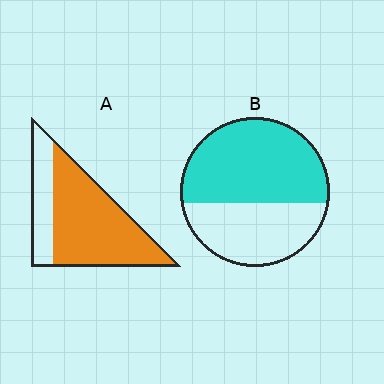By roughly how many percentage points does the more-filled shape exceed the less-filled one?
By roughly 15 percentage points (A over B).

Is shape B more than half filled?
Yes.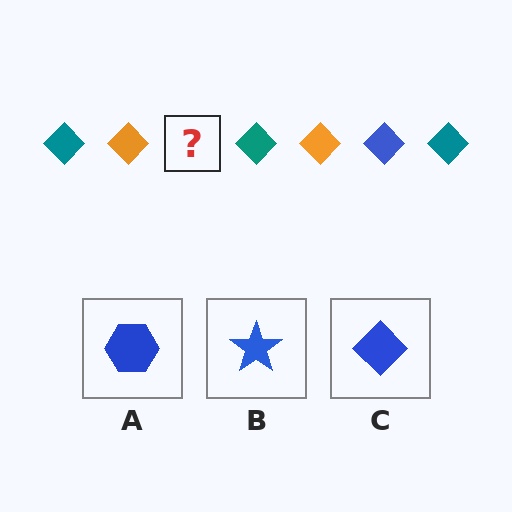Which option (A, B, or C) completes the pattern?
C.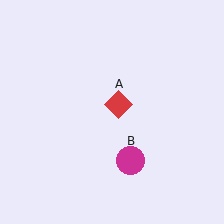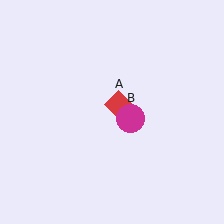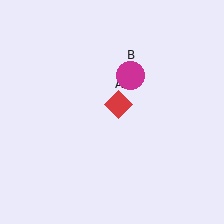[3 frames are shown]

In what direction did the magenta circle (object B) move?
The magenta circle (object B) moved up.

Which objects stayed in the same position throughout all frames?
Red diamond (object A) remained stationary.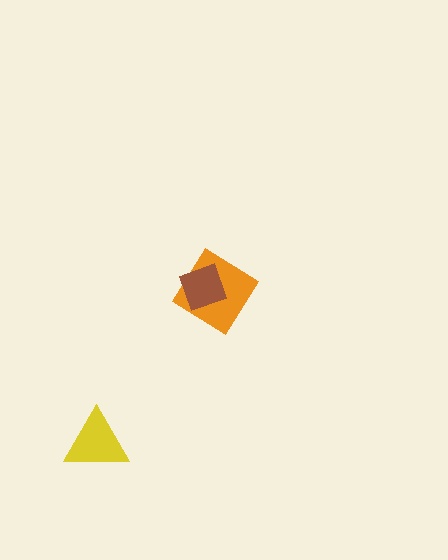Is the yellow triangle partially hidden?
No, no other shape covers it.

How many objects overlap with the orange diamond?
1 object overlaps with the orange diamond.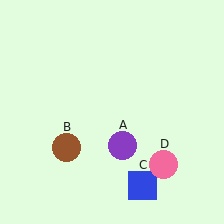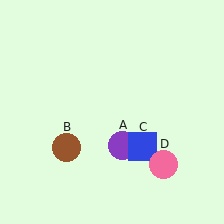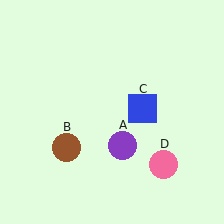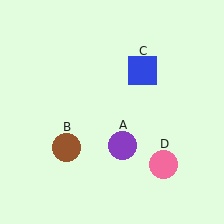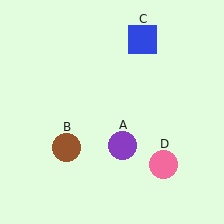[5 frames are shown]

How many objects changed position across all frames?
1 object changed position: blue square (object C).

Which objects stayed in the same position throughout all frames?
Purple circle (object A) and brown circle (object B) and pink circle (object D) remained stationary.